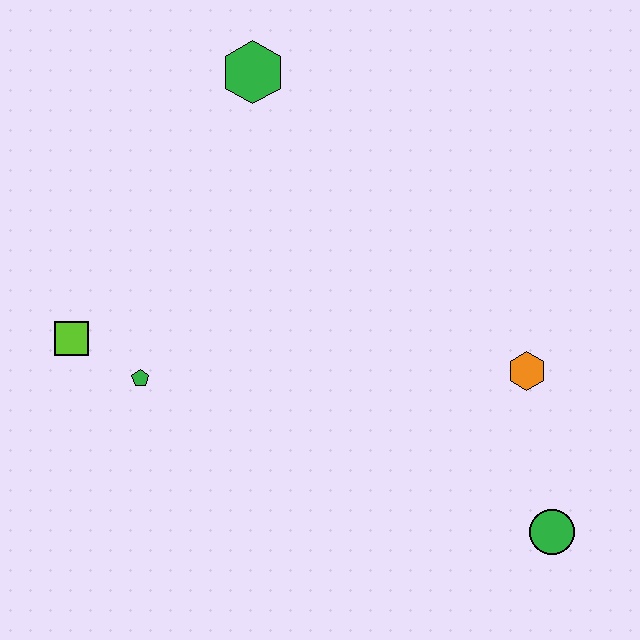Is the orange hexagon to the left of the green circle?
Yes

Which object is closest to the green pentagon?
The lime square is closest to the green pentagon.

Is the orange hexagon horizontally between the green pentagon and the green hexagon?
No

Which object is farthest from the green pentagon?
The green circle is farthest from the green pentagon.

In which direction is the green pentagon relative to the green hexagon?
The green pentagon is below the green hexagon.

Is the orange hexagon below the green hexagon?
Yes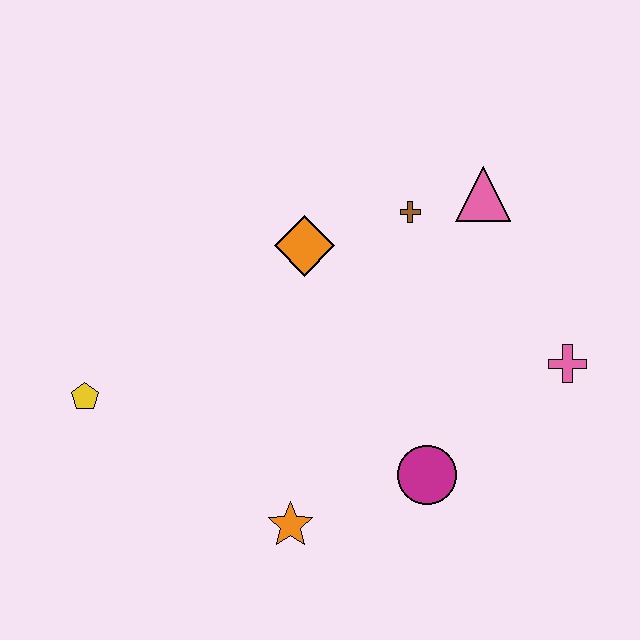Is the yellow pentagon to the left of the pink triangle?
Yes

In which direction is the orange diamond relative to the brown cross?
The orange diamond is to the left of the brown cross.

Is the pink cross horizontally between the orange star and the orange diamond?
No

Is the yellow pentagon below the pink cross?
Yes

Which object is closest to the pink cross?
The magenta circle is closest to the pink cross.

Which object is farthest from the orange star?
The pink triangle is farthest from the orange star.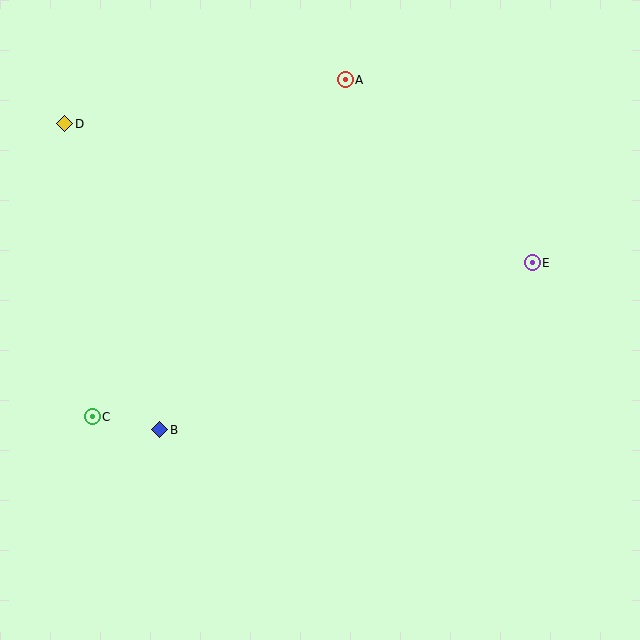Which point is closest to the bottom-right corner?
Point E is closest to the bottom-right corner.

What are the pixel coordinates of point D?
Point D is at (65, 124).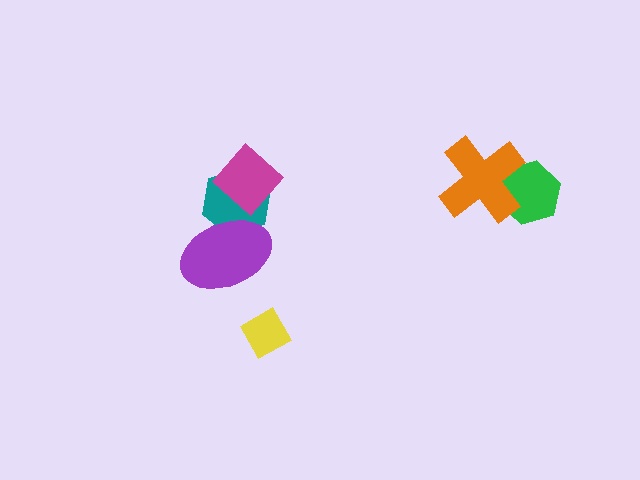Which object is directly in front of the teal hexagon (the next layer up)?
The purple ellipse is directly in front of the teal hexagon.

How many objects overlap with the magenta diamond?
1 object overlaps with the magenta diamond.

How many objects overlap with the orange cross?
1 object overlaps with the orange cross.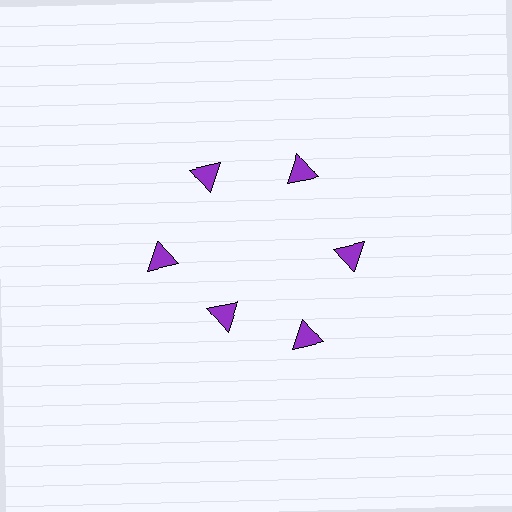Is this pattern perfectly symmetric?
No. The 6 purple triangles are arranged in a ring, but one element near the 7 o'clock position is pulled inward toward the center, breaking the 6-fold rotational symmetry.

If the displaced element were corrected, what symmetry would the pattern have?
It would have 6-fold rotational symmetry — the pattern would map onto itself every 60 degrees.